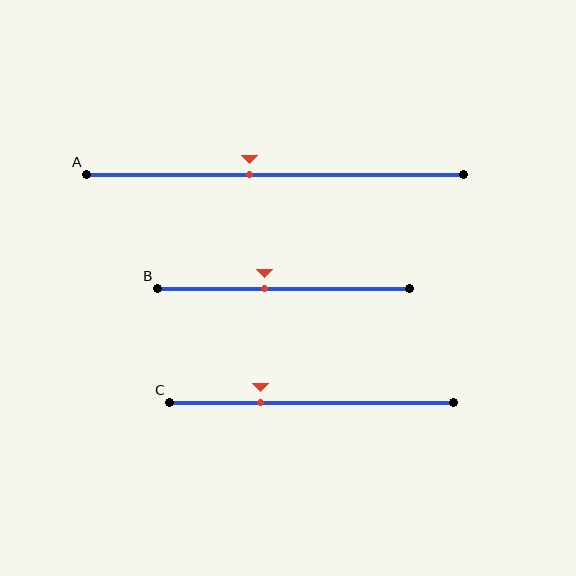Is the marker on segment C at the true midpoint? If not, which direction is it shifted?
No, the marker on segment C is shifted to the left by about 18% of the segment length.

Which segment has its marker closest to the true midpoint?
Segment A has its marker closest to the true midpoint.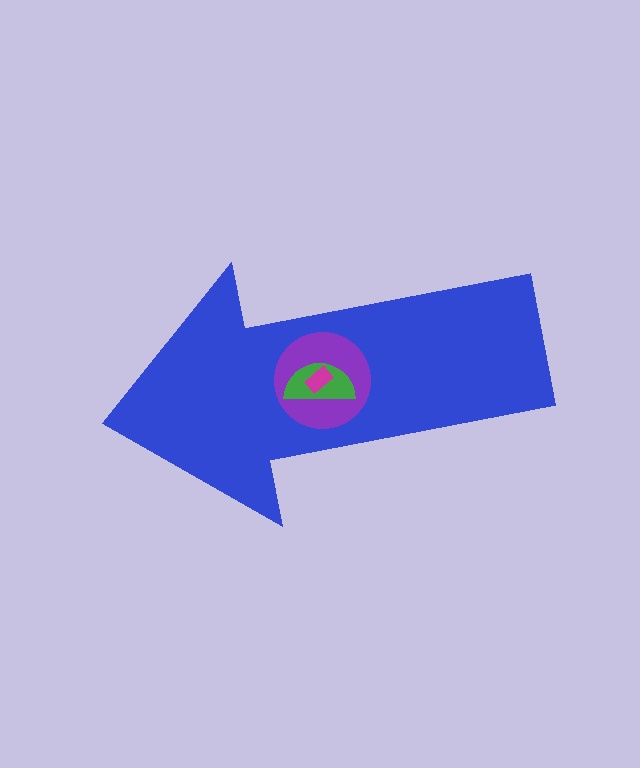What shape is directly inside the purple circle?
The green semicircle.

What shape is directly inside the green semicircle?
The magenta rectangle.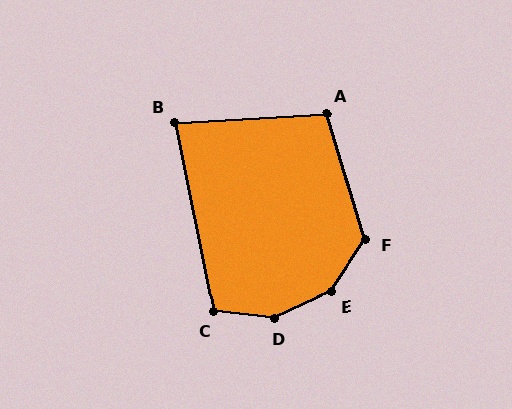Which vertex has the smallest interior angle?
B, at approximately 82 degrees.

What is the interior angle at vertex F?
Approximately 130 degrees (obtuse).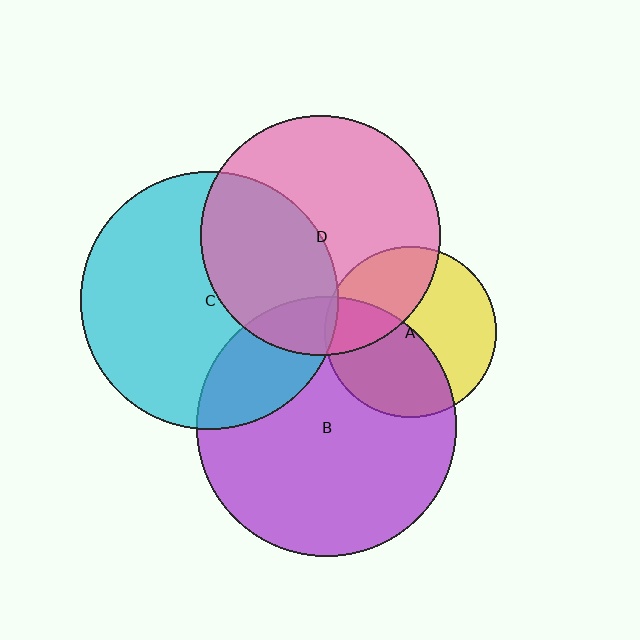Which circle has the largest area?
Circle B (purple).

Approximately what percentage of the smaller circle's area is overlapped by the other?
Approximately 40%.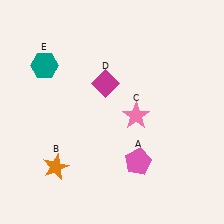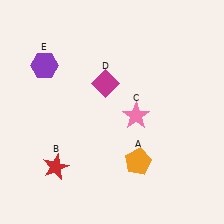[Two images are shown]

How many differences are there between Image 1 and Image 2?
There are 3 differences between the two images.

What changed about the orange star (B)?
In Image 1, B is orange. In Image 2, it changed to red.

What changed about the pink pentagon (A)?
In Image 1, A is pink. In Image 2, it changed to orange.